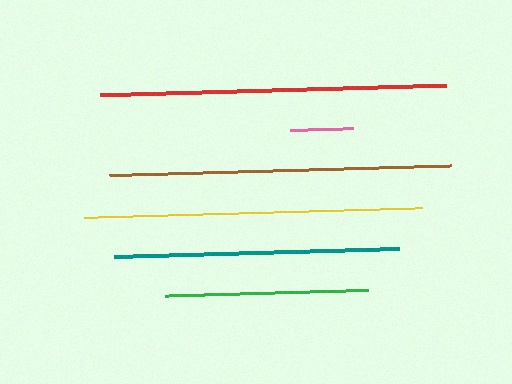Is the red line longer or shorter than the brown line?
The red line is longer than the brown line.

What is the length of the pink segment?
The pink segment is approximately 63 pixels long.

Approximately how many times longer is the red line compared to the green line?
The red line is approximately 1.7 times the length of the green line.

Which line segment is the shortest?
The pink line is the shortest at approximately 63 pixels.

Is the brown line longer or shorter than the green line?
The brown line is longer than the green line.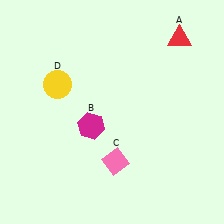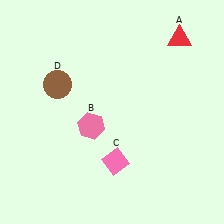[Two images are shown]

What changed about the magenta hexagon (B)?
In Image 1, B is magenta. In Image 2, it changed to pink.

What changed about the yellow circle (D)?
In Image 1, D is yellow. In Image 2, it changed to brown.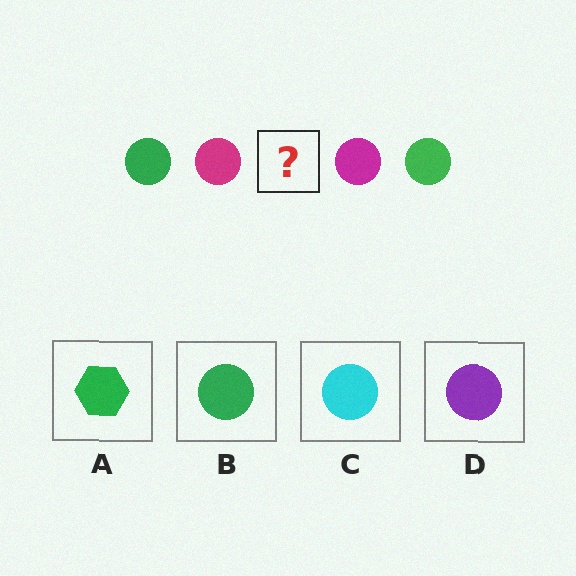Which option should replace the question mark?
Option B.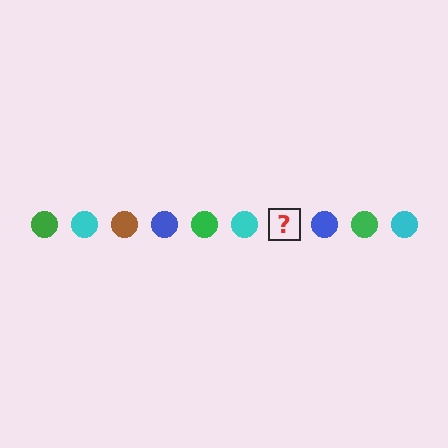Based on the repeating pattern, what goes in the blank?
The blank should be a brown circle.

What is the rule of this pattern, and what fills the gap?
The rule is that the pattern cycles through green, cyan, brown, blue circles. The gap should be filled with a brown circle.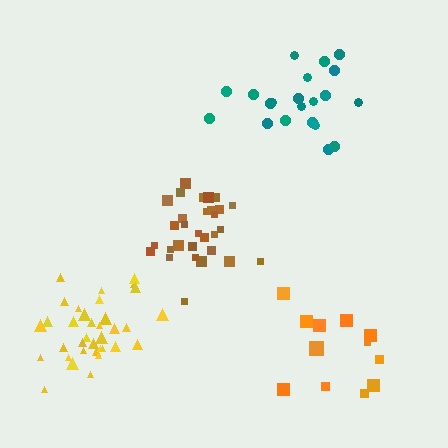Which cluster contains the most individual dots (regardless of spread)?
Yellow (35).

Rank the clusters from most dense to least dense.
brown, yellow, teal, orange.